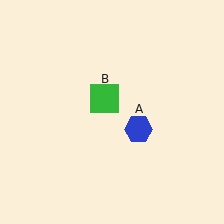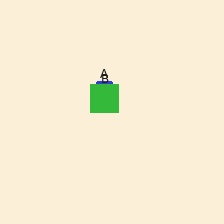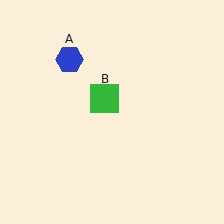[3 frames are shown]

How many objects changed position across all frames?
1 object changed position: blue hexagon (object A).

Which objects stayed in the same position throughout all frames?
Green square (object B) remained stationary.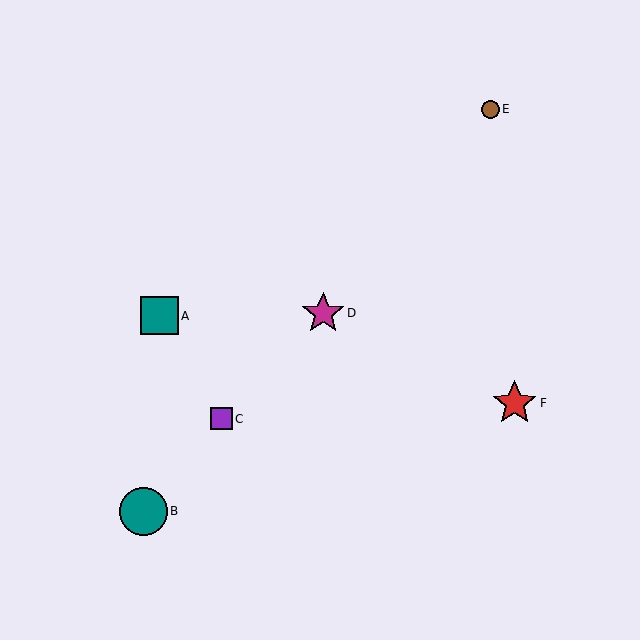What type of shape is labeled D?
Shape D is a magenta star.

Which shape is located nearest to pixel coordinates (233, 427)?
The purple square (labeled C) at (221, 419) is nearest to that location.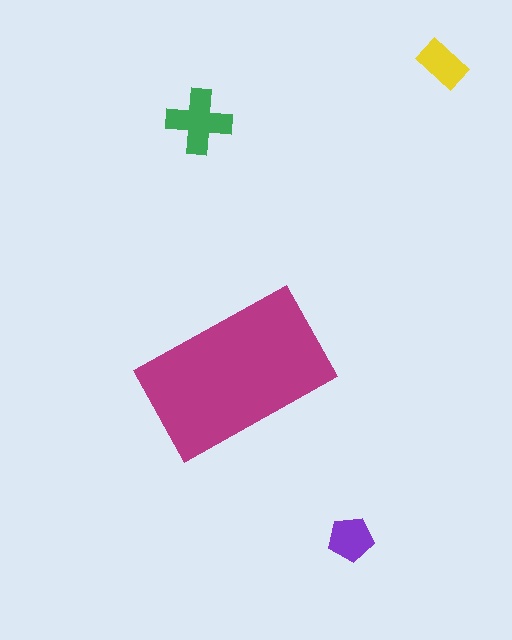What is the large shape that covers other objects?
A magenta rectangle.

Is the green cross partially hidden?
No, the green cross is fully visible.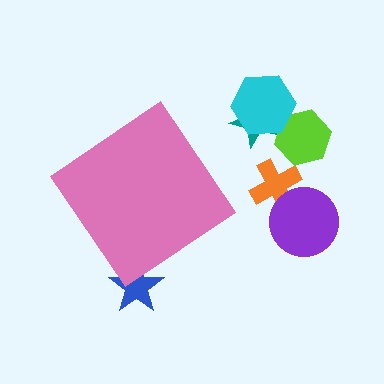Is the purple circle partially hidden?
No, the purple circle is fully visible.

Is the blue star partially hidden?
Yes, the blue star is partially hidden behind the pink diamond.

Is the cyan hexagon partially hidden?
No, the cyan hexagon is fully visible.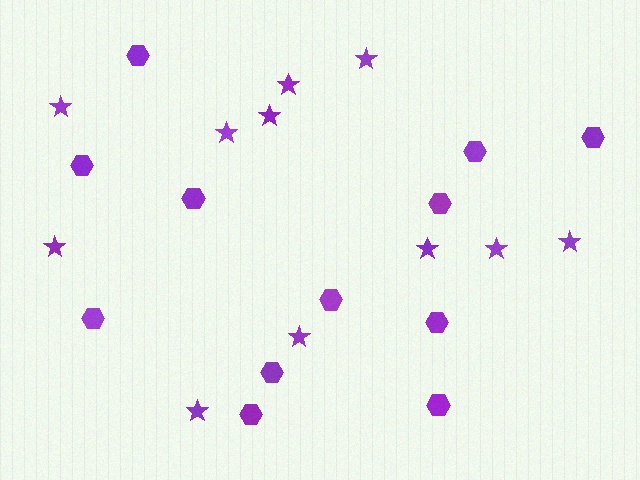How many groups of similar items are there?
There are 2 groups: one group of hexagons (12) and one group of stars (11).